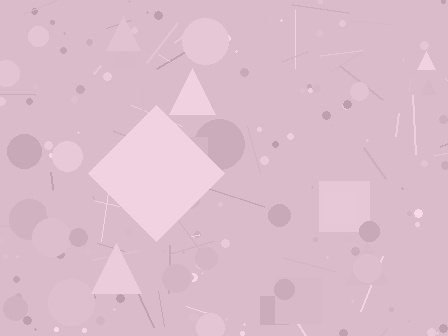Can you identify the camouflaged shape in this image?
The camouflaged shape is a diamond.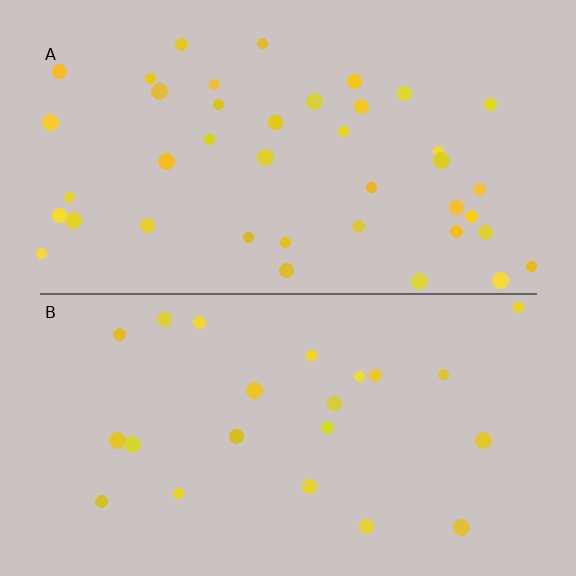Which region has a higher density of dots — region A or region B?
A (the top).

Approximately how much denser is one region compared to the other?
Approximately 1.8× — region A over region B.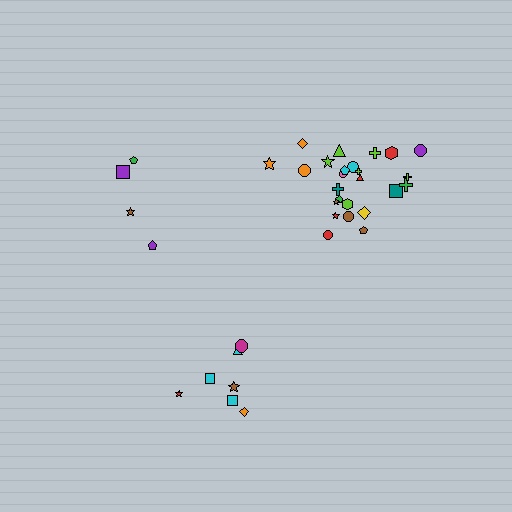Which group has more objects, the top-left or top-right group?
The top-right group.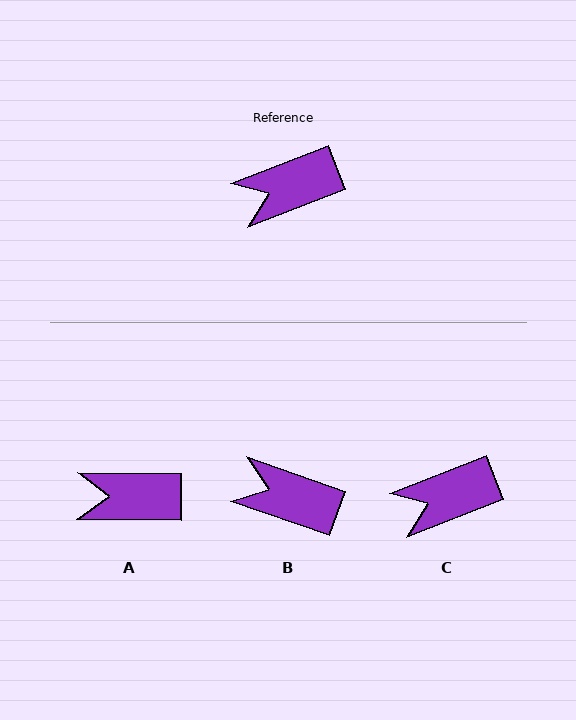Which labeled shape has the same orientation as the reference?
C.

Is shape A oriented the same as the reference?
No, it is off by about 22 degrees.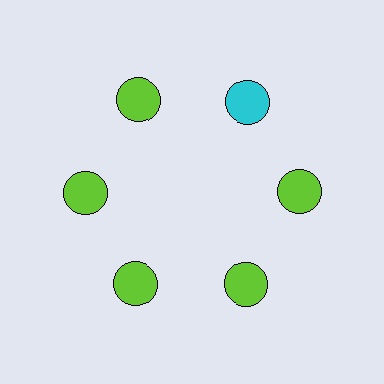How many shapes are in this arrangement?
There are 6 shapes arranged in a ring pattern.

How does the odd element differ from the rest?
It has a different color: cyan instead of lime.